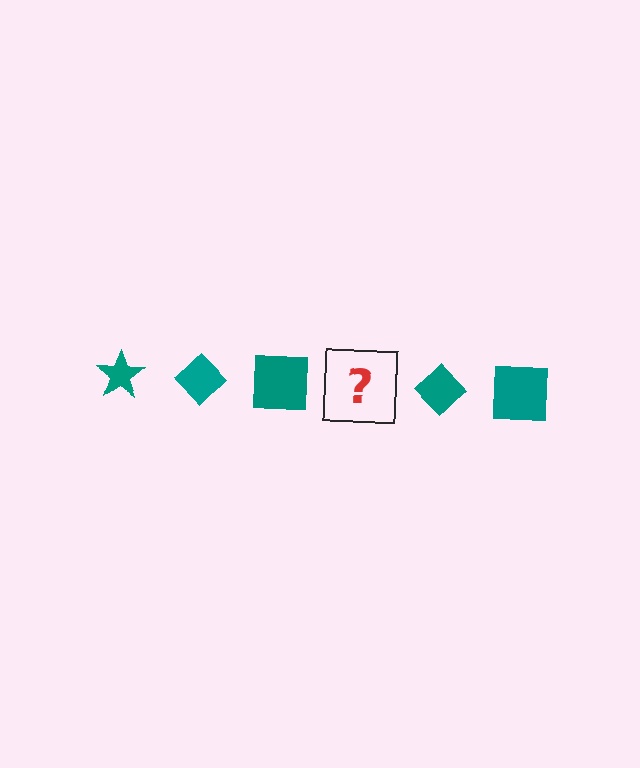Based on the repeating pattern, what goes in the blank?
The blank should be a teal star.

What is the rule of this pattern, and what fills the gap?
The rule is that the pattern cycles through star, diamond, square shapes in teal. The gap should be filled with a teal star.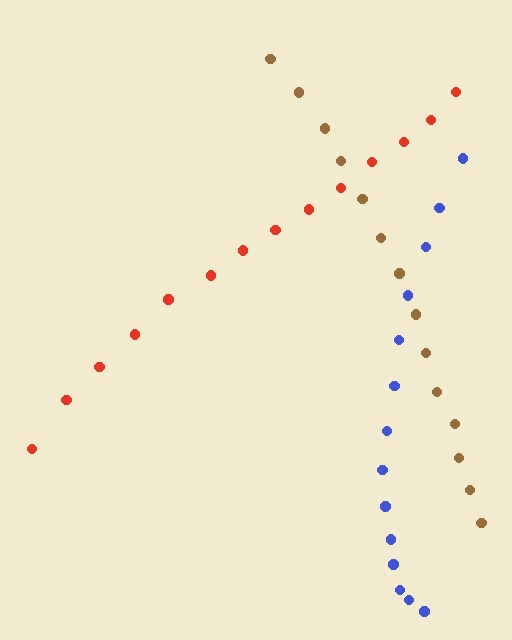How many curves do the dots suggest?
There are 3 distinct paths.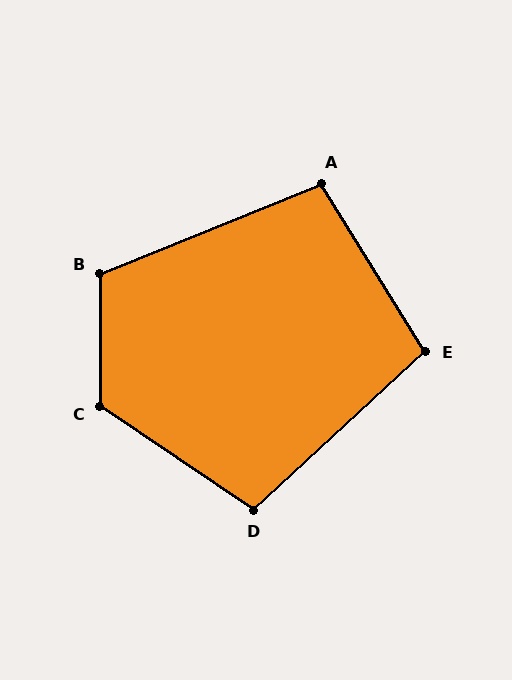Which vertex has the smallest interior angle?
A, at approximately 100 degrees.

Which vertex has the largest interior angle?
C, at approximately 124 degrees.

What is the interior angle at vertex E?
Approximately 101 degrees (obtuse).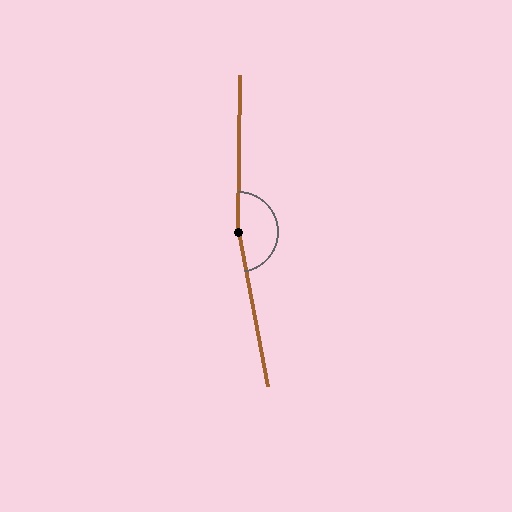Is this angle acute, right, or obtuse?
It is obtuse.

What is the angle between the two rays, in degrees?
Approximately 169 degrees.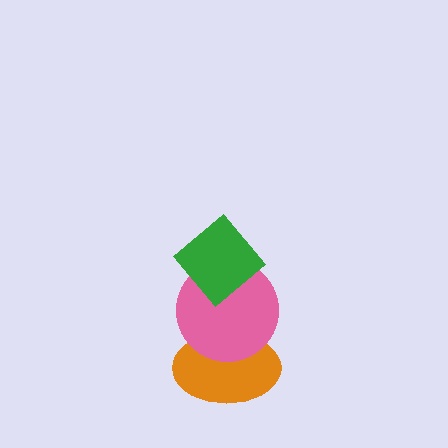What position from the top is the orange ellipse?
The orange ellipse is 3rd from the top.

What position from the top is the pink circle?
The pink circle is 2nd from the top.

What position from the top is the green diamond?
The green diamond is 1st from the top.